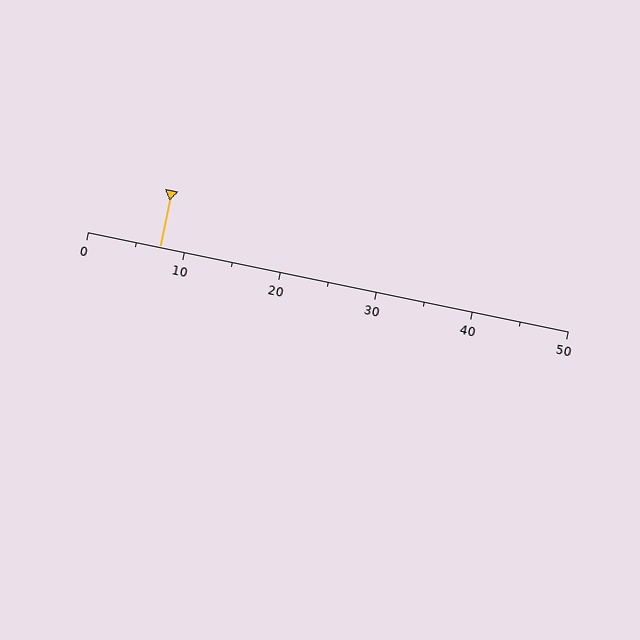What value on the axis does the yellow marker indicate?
The marker indicates approximately 7.5.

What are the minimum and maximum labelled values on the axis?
The axis runs from 0 to 50.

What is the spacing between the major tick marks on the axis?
The major ticks are spaced 10 apart.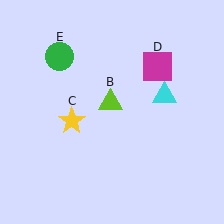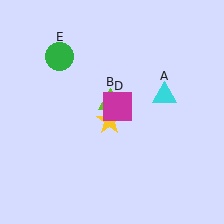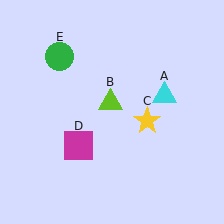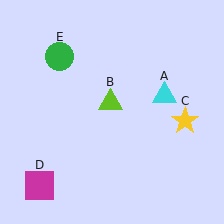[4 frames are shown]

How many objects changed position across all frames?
2 objects changed position: yellow star (object C), magenta square (object D).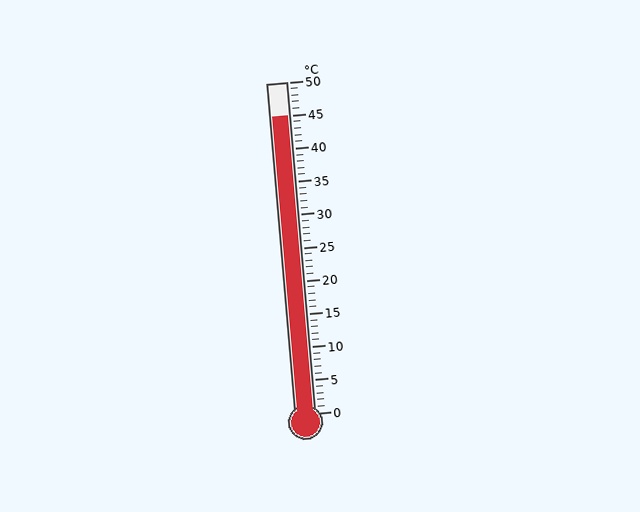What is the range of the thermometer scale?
The thermometer scale ranges from 0°C to 50°C.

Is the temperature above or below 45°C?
The temperature is at 45°C.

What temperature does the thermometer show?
The thermometer shows approximately 45°C.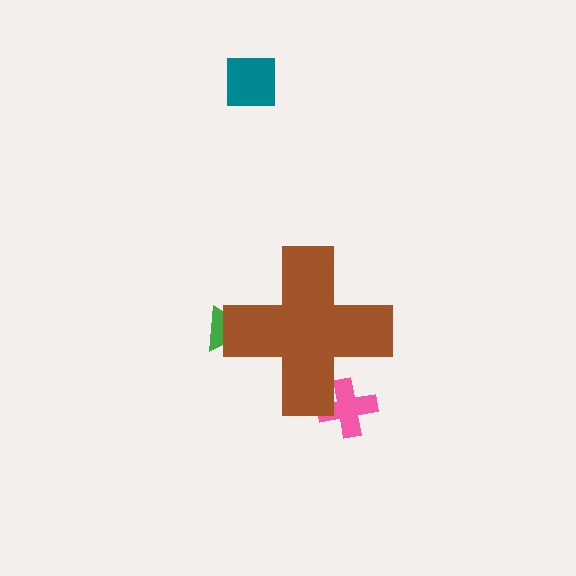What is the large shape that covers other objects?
A brown cross.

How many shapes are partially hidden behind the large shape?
2 shapes are partially hidden.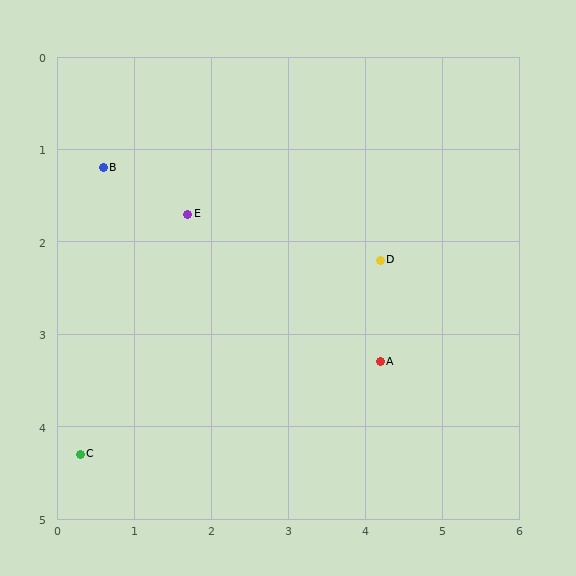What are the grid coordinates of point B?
Point B is at approximately (0.6, 1.2).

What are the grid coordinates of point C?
Point C is at approximately (0.3, 4.3).